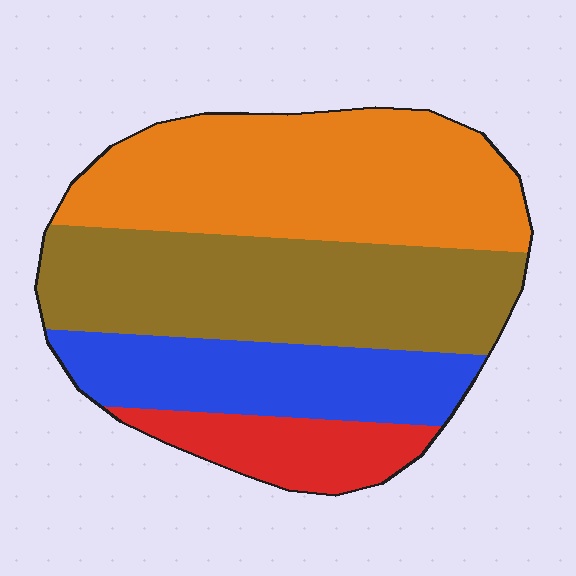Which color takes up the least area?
Red, at roughly 10%.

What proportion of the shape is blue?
Blue takes up about one fifth (1/5) of the shape.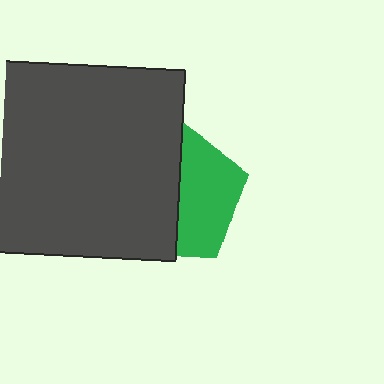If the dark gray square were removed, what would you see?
You would see the complete green pentagon.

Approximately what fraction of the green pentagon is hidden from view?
Roughly 54% of the green pentagon is hidden behind the dark gray square.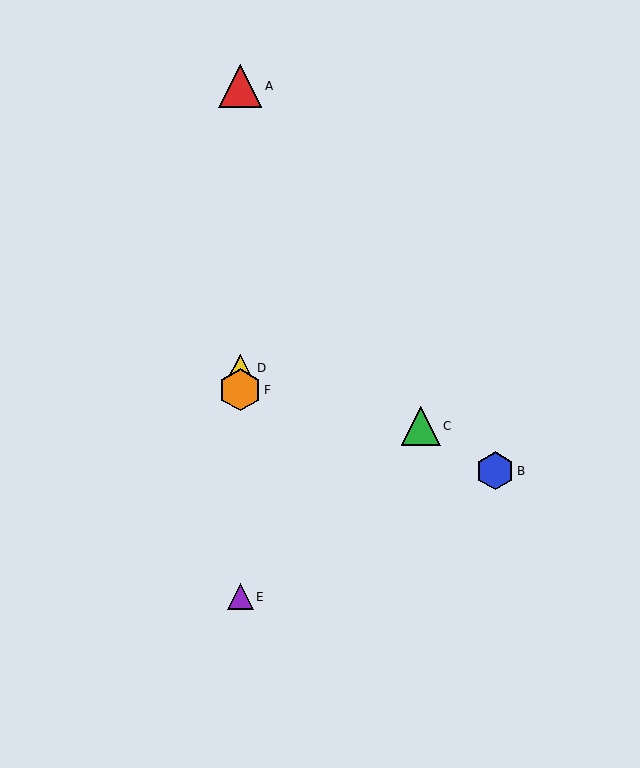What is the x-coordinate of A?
Object A is at x≈240.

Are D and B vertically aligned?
No, D is at x≈240 and B is at x≈495.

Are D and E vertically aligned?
Yes, both are at x≈240.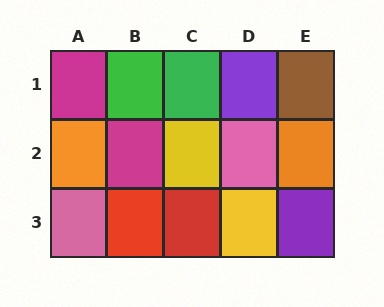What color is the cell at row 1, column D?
Purple.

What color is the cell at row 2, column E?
Orange.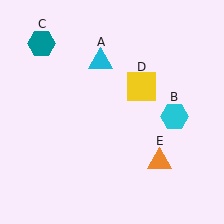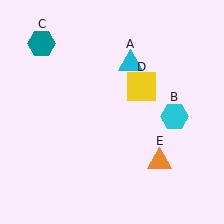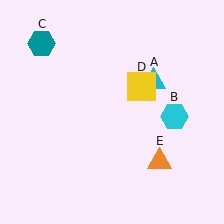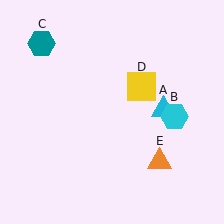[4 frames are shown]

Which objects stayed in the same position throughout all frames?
Cyan hexagon (object B) and teal hexagon (object C) and yellow square (object D) and orange triangle (object E) remained stationary.